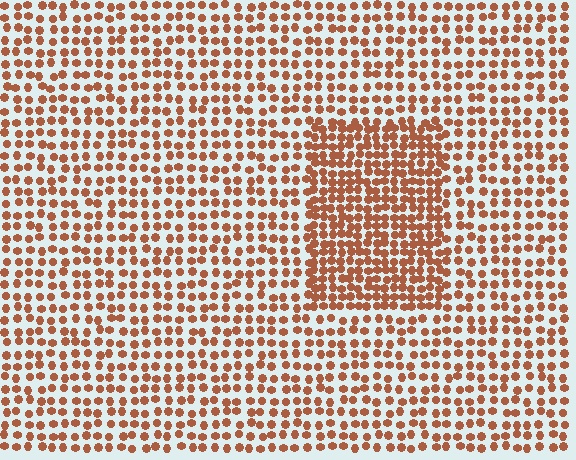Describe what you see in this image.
The image contains small brown elements arranged at two different densities. A rectangle-shaped region is visible where the elements are more densely packed than the surrounding area.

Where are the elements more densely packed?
The elements are more densely packed inside the rectangle boundary.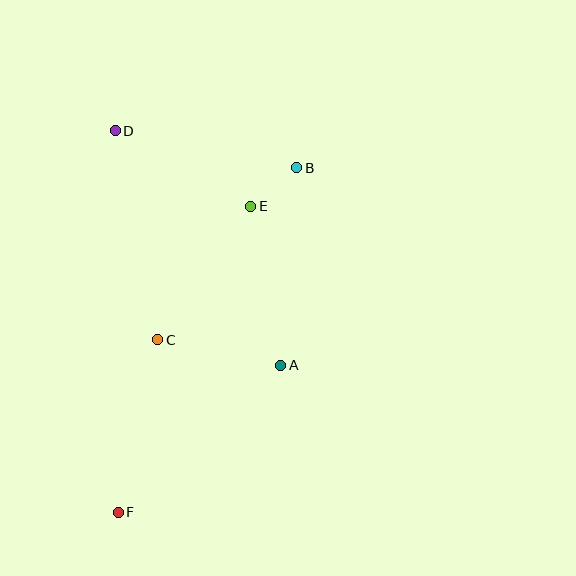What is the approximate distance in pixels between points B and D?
The distance between B and D is approximately 186 pixels.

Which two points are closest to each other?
Points B and E are closest to each other.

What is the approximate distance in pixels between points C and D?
The distance between C and D is approximately 213 pixels.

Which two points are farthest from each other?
Points B and F are farthest from each other.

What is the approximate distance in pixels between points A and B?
The distance between A and B is approximately 198 pixels.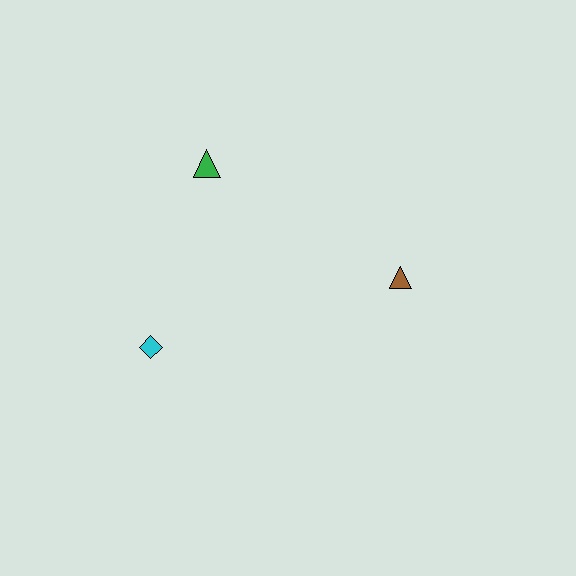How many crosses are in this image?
There are no crosses.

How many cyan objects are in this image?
There is 1 cyan object.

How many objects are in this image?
There are 3 objects.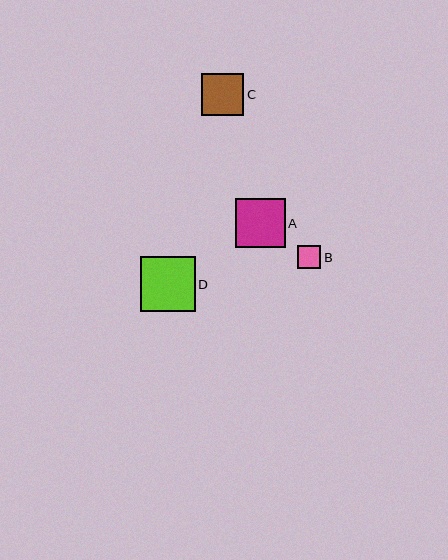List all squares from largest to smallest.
From largest to smallest: D, A, C, B.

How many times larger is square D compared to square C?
Square D is approximately 1.3 times the size of square C.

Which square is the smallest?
Square B is the smallest with a size of approximately 23 pixels.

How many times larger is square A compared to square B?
Square A is approximately 2.2 times the size of square B.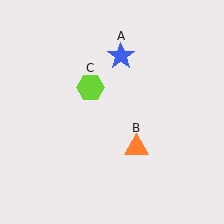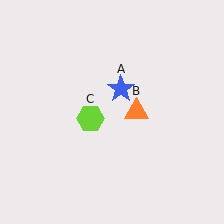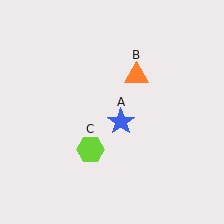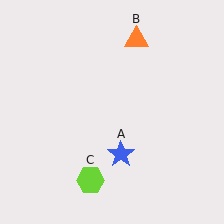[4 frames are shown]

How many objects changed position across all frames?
3 objects changed position: blue star (object A), orange triangle (object B), lime hexagon (object C).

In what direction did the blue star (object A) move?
The blue star (object A) moved down.